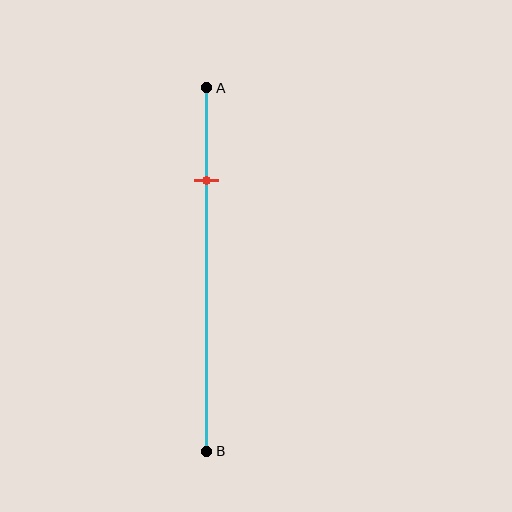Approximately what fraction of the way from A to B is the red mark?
The red mark is approximately 25% of the way from A to B.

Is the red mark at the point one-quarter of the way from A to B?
Yes, the mark is approximately at the one-quarter point.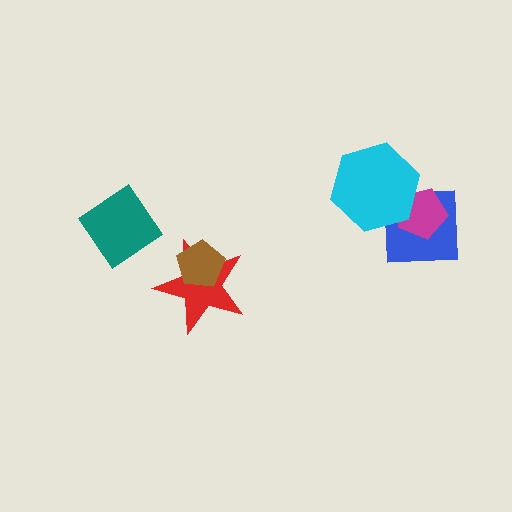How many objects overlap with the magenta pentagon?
2 objects overlap with the magenta pentagon.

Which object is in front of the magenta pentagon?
The cyan hexagon is in front of the magenta pentagon.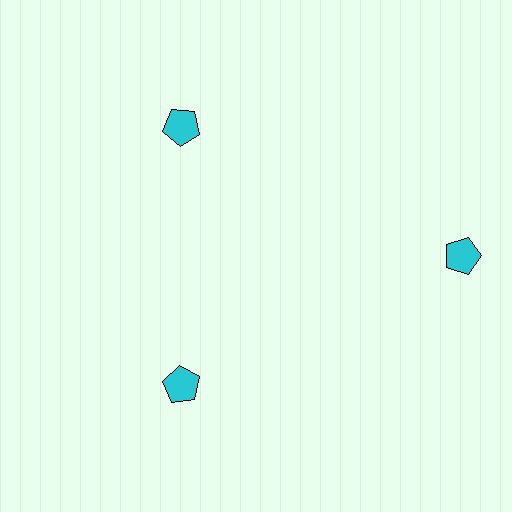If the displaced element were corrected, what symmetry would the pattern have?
It would have 3-fold rotational symmetry — the pattern would map onto itself every 120 degrees.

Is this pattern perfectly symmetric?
No. The 3 cyan pentagons are arranged in a ring, but one element near the 3 o'clock position is pushed outward from the center, breaking the 3-fold rotational symmetry.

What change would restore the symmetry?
The symmetry would be restored by moving it inward, back onto the ring so that all 3 pentagons sit at equal angles and equal distance from the center.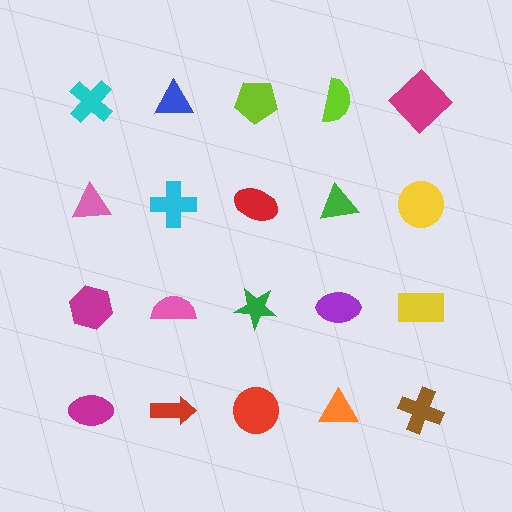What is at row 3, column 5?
A yellow rectangle.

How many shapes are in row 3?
5 shapes.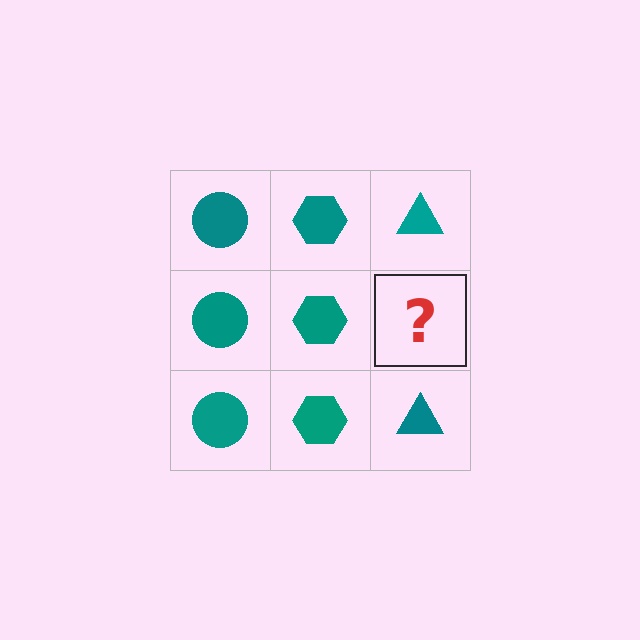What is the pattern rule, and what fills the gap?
The rule is that each column has a consistent shape. The gap should be filled with a teal triangle.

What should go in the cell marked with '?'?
The missing cell should contain a teal triangle.